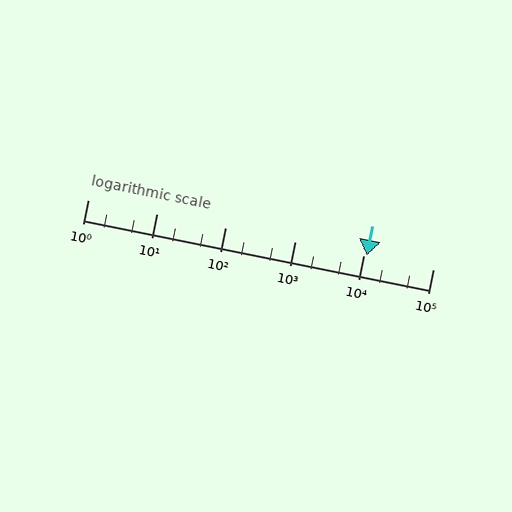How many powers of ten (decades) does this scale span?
The scale spans 5 decades, from 1 to 100000.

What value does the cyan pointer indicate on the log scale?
The pointer indicates approximately 11000.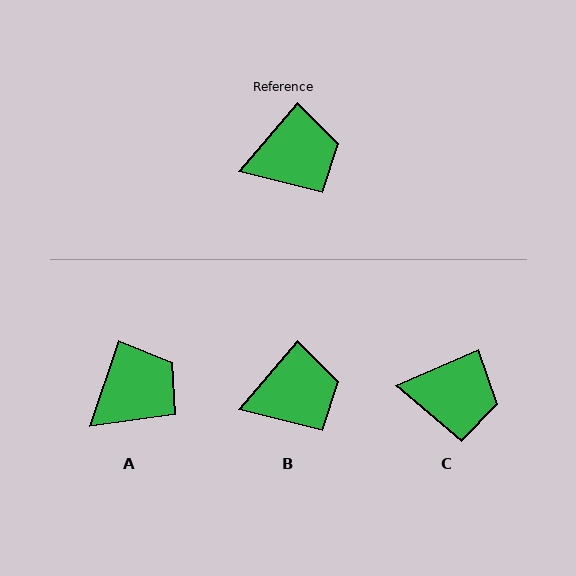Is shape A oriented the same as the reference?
No, it is off by about 22 degrees.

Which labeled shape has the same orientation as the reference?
B.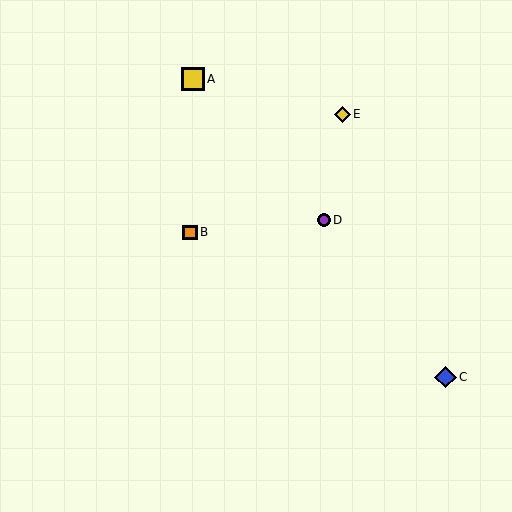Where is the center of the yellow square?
The center of the yellow square is at (193, 79).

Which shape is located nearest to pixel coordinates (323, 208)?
The purple circle (labeled D) at (324, 220) is nearest to that location.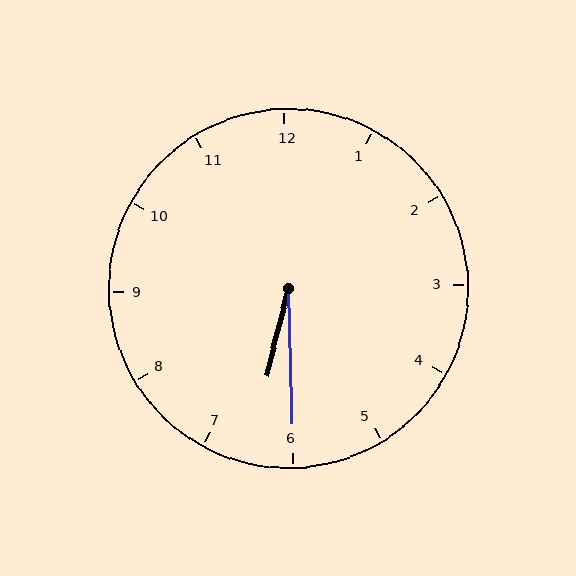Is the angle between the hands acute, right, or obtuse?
It is acute.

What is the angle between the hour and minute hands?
Approximately 15 degrees.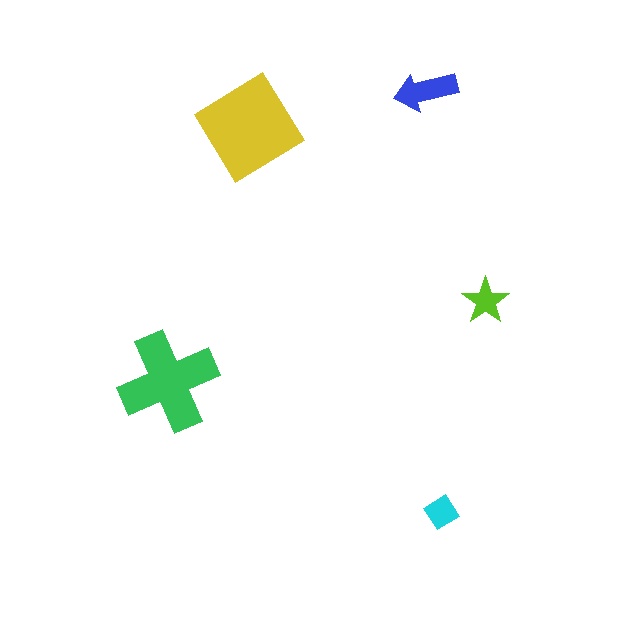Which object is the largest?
The yellow diamond.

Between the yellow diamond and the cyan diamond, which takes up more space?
The yellow diamond.